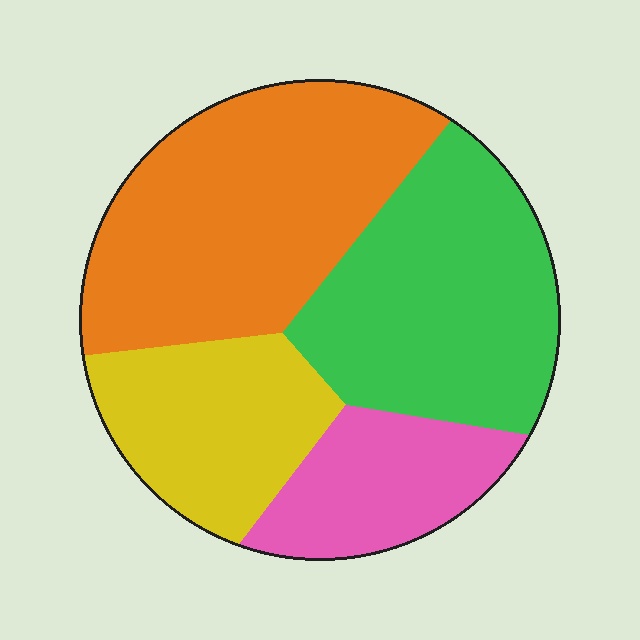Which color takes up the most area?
Orange, at roughly 35%.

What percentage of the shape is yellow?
Yellow takes up about one fifth (1/5) of the shape.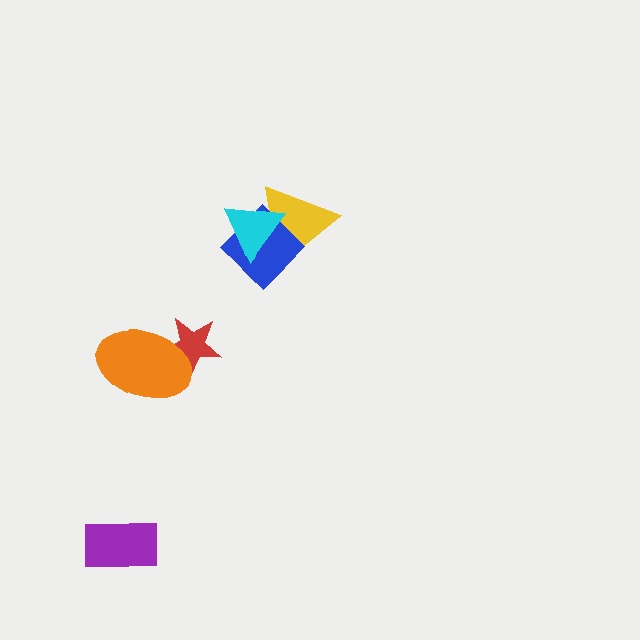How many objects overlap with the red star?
1 object overlaps with the red star.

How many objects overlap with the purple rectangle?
0 objects overlap with the purple rectangle.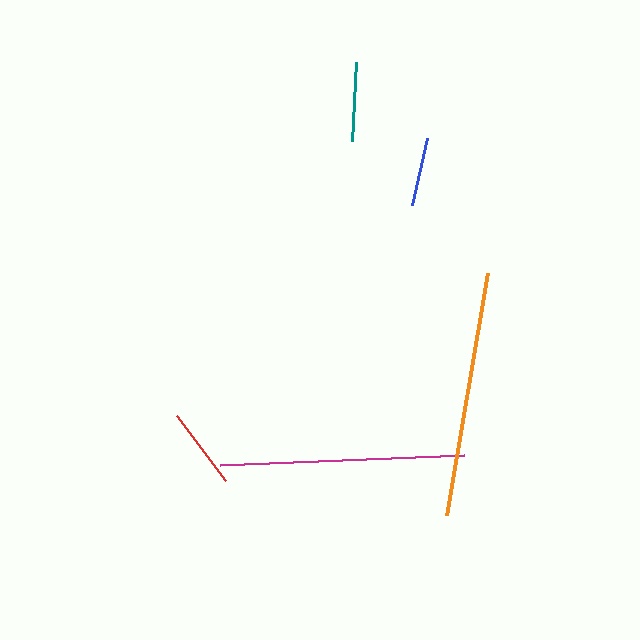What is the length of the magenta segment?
The magenta segment is approximately 244 pixels long.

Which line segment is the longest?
The orange line is the longest at approximately 245 pixels.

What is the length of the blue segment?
The blue segment is approximately 69 pixels long.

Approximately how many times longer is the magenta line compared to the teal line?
The magenta line is approximately 3.1 times the length of the teal line.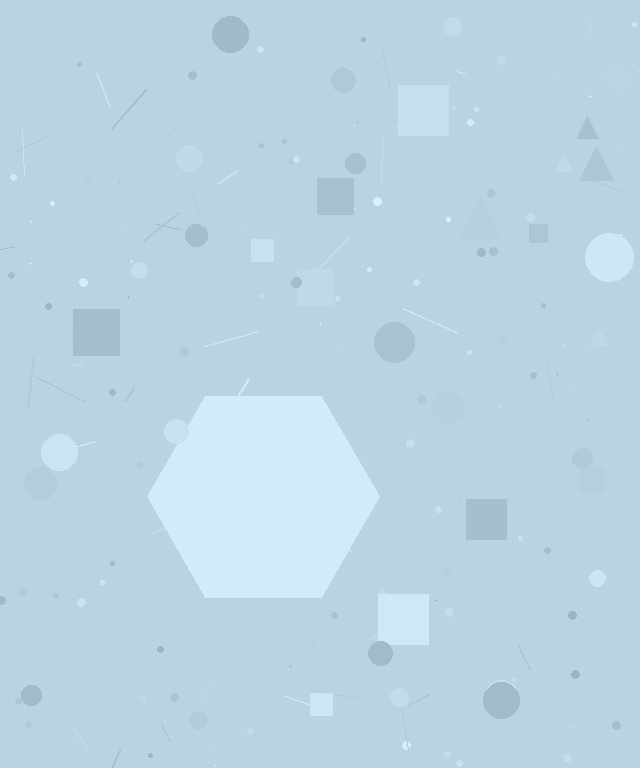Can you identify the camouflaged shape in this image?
The camouflaged shape is a hexagon.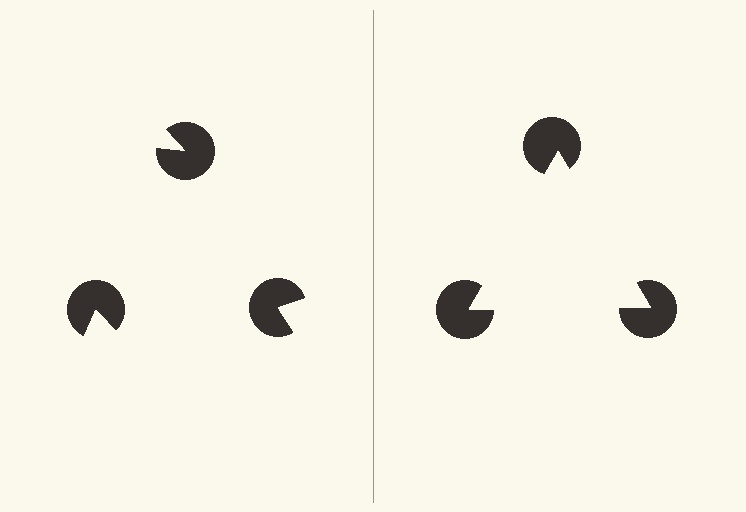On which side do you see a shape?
An illusory triangle appears on the right side. On the left side the wedge cuts are rotated, so no coherent shape forms.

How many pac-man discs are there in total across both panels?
6 — 3 on each side.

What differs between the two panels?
The pac-man discs are positioned identically on both sides; only the wedge orientations differ. On the right they align to a triangle; on the left they are misaligned.